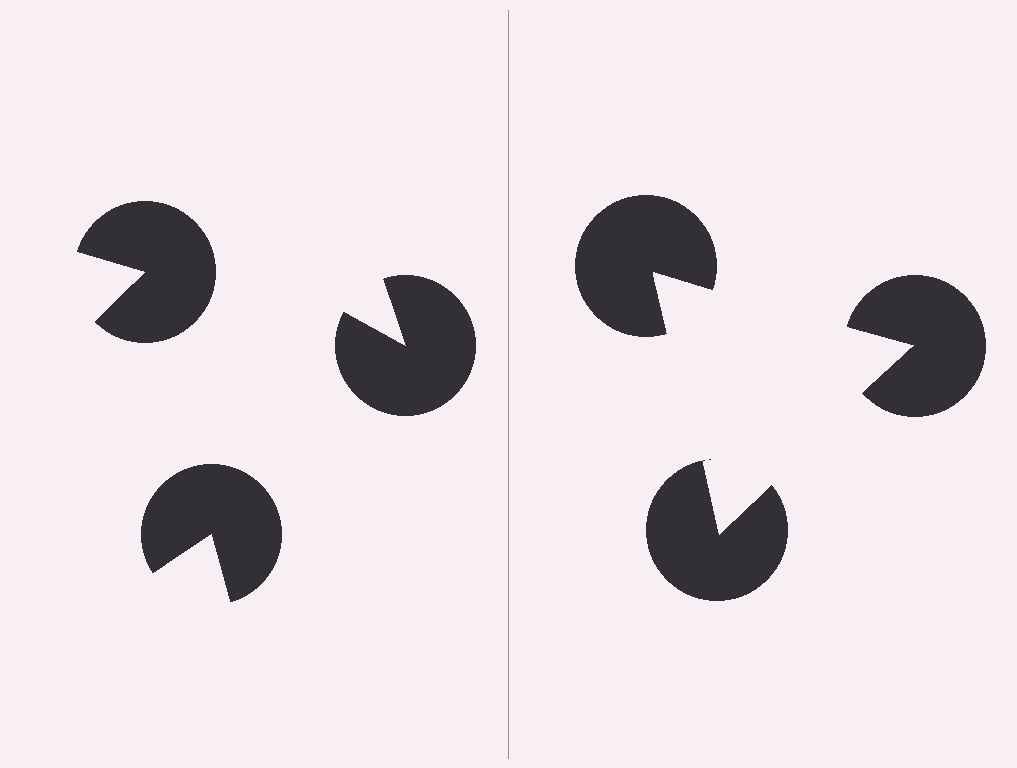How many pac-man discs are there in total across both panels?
6 — 3 on each side.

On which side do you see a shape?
An illusory triangle appears on the right side. On the left side the wedge cuts are rotated, so no coherent shape forms.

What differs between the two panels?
The pac-man discs are positioned identically on both sides; only the wedge orientations differ. On the right they align to a triangle; on the left they are misaligned.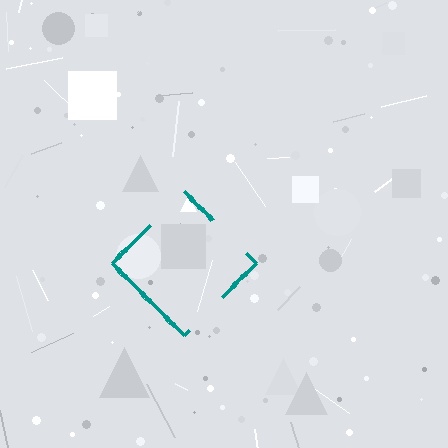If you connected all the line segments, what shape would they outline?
They would outline a diamond.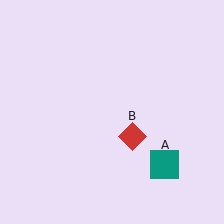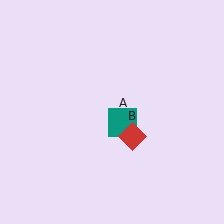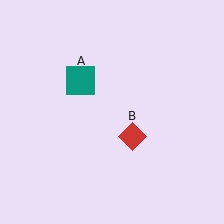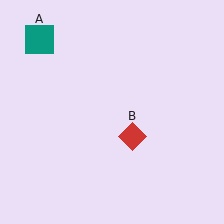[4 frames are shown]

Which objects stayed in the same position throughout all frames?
Red diamond (object B) remained stationary.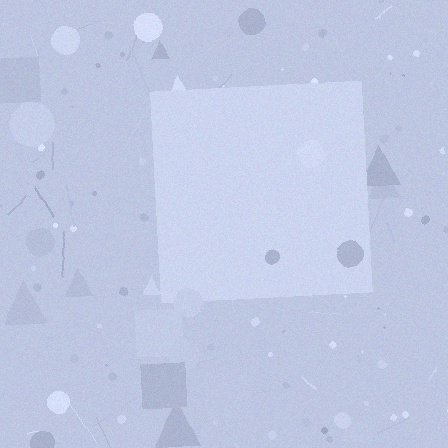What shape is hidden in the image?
A square is hidden in the image.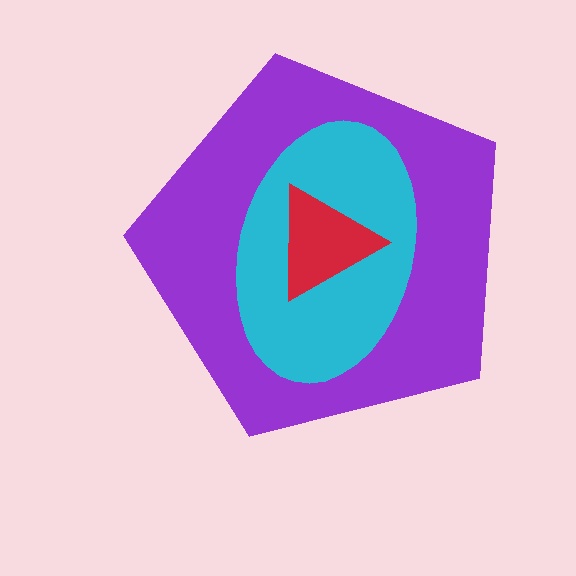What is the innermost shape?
The red triangle.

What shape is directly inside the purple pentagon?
The cyan ellipse.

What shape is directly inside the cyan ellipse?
The red triangle.